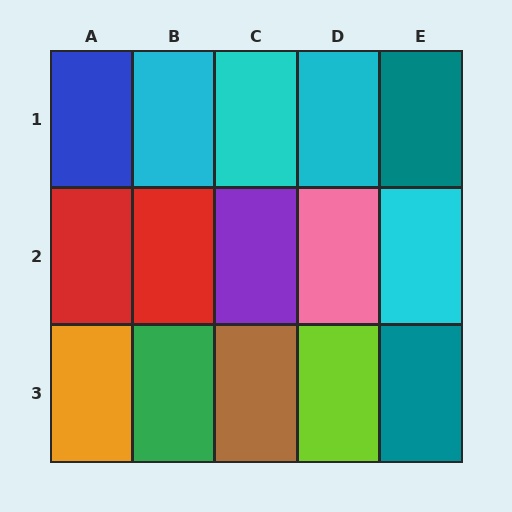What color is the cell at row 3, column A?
Orange.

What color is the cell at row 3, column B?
Green.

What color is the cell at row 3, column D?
Lime.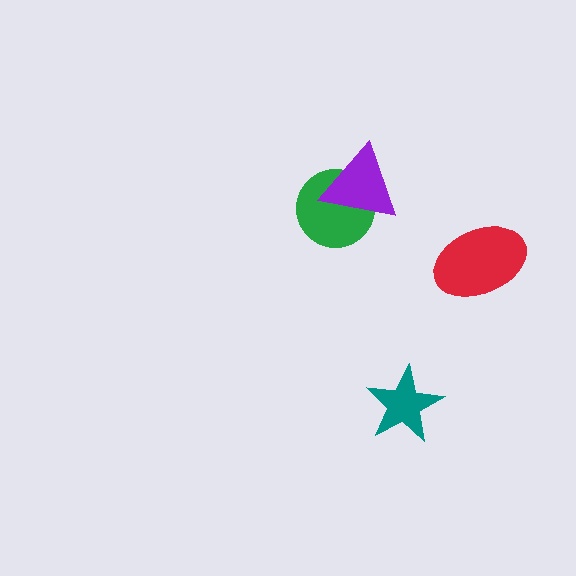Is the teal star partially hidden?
No, no other shape covers it.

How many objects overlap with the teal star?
0 objects overlap with the teal star.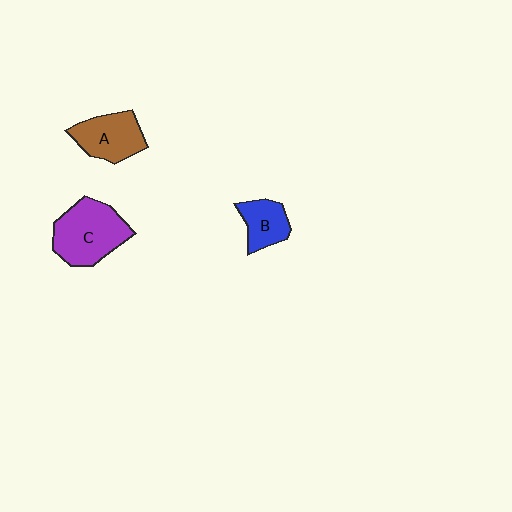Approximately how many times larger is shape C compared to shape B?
Approximately 1.9 times.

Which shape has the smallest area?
Shape B (blue).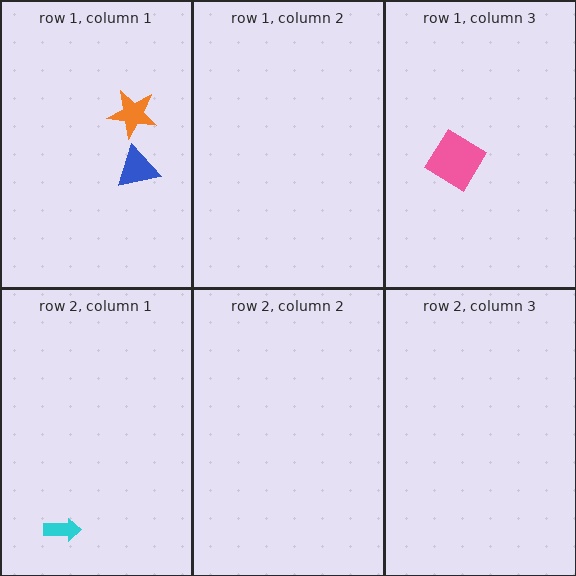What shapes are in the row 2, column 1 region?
The cyan arrow.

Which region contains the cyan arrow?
The row 2, column 1 region.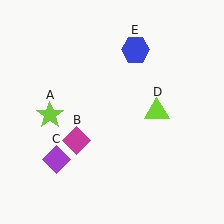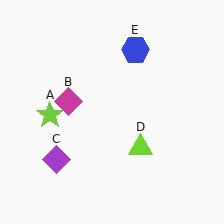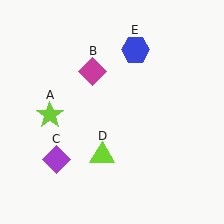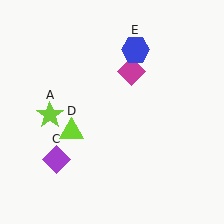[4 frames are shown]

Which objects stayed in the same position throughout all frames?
Lime star (object A) and purple diamond (object C) and blue hexagon (object E) remained stationary.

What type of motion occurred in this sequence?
The magenta diamond (object B), lime triangle (object D) rotated clockwise around the center of the scene.